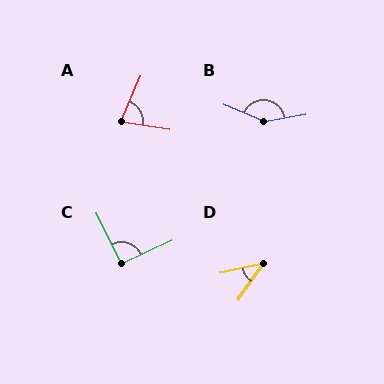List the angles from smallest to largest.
D (43°), A (76°), C (91°), B (147°).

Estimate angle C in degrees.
Approximately 91 degrees.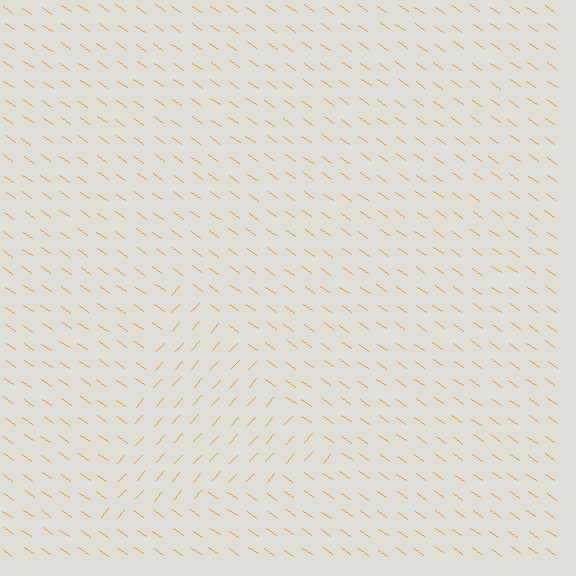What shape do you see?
I see a triangle.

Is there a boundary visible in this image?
Yes, there is a texture boundary formed by a change in line orientation.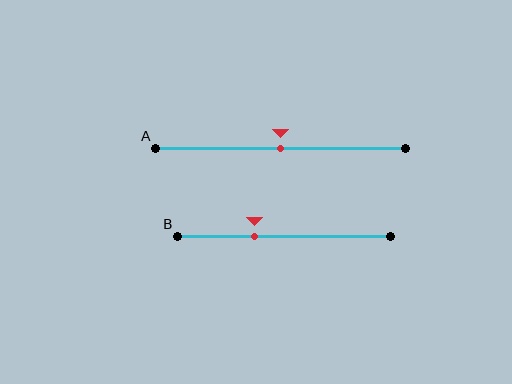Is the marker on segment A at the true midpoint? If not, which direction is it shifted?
Yes, the marker on segment A is at the true midpoint.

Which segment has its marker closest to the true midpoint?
Segment A has its marker closest to the true midpoint.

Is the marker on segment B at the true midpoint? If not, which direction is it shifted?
No, the marker on segment B is shifted to the left by about 14% of the segment length.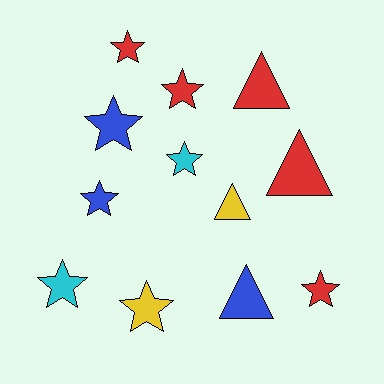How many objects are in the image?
There are 12 objects.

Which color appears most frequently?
Red, with 5 objects.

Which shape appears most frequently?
Star, with 8 objects.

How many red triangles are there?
There are 2 red triangles.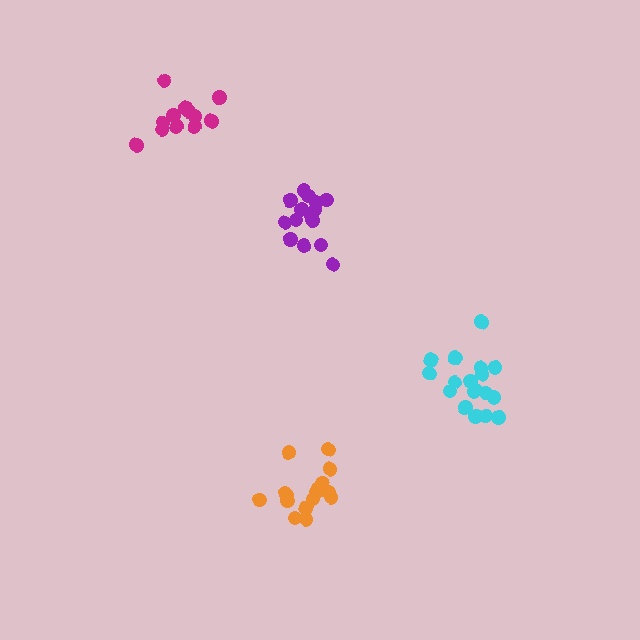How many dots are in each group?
Group 1: 17 dots, Group 2: 15 dots, Group 3: 12 dots, Group 4: 18 dots (62 total).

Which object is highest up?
The magenta cluster is topmost.